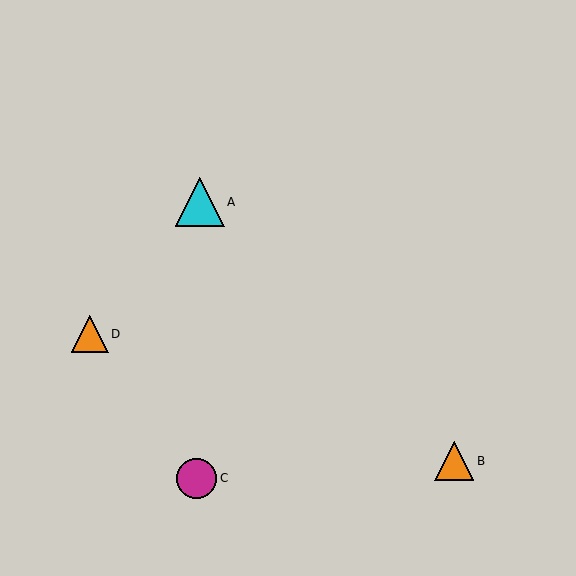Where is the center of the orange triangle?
The center of the orange triangle is at (90, 334).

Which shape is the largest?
The cyan triangle (labeled A) is the largest.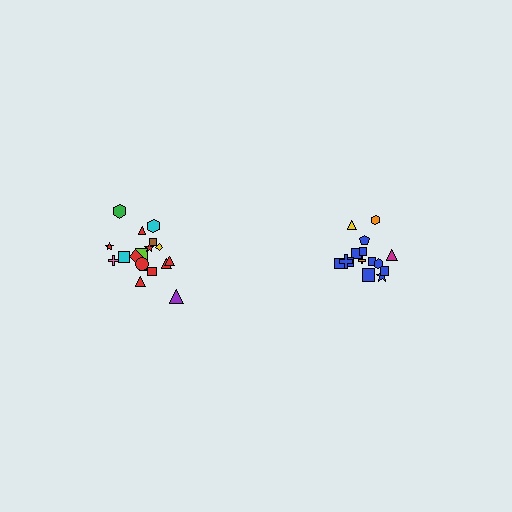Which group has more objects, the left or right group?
The left group.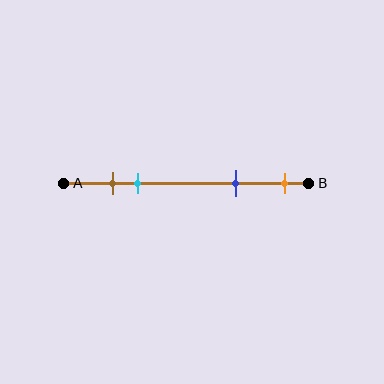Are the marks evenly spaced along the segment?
No, the marks are not evenly spaced.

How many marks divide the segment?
There are 4 marks dividing the segment.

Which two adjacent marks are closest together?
The brown and cyan marks are the closest adjacent pair.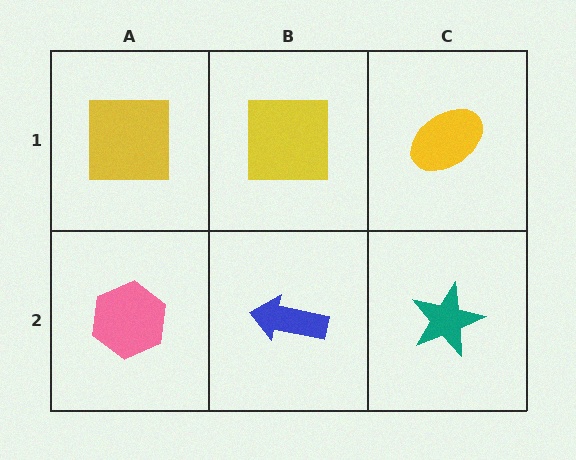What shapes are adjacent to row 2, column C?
A yellow ellipse (row 1, column C), a blue arrow (row 2, column B).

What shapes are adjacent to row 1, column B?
A blue arrow (row 2, column B), a yellow square (row 1, column A), a yellow ellipse (row 1, column C).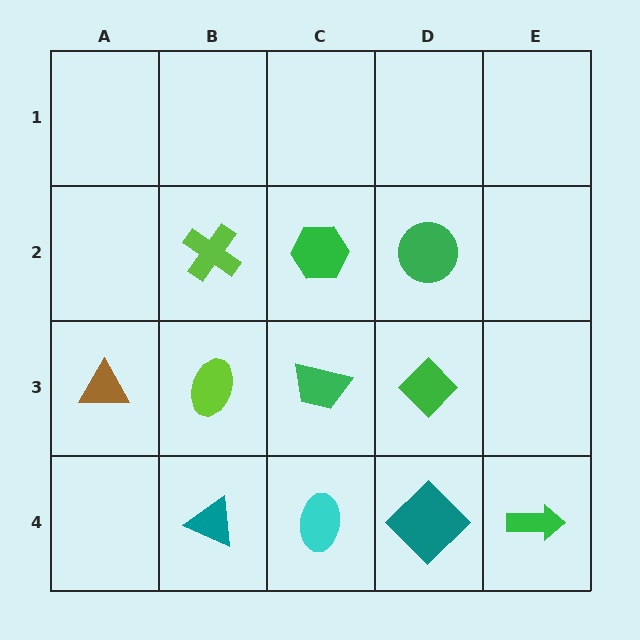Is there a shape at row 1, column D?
No, that cell is empty.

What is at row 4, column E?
A green arrow.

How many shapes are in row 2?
3 shapes.